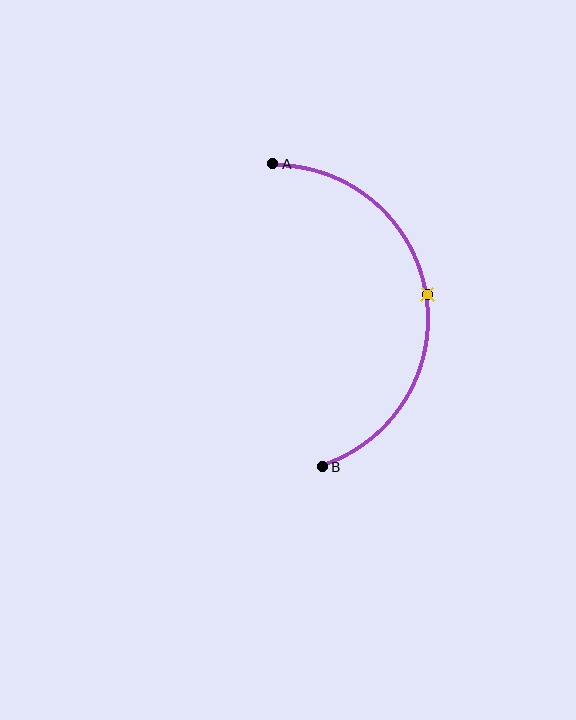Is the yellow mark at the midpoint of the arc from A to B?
Yes. The yellow mark lies on the arc at equal arc-length from both A and B — it is the arc midpoint.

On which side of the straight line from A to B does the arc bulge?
The arc bulges to the right of the straight line connecting A and B.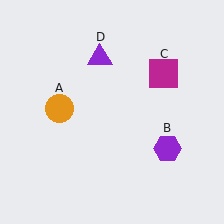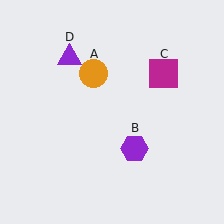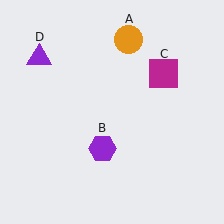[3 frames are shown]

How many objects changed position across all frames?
3 objects changed position: orange circle (object A), purple hexagon (object B), purple triangle (object D).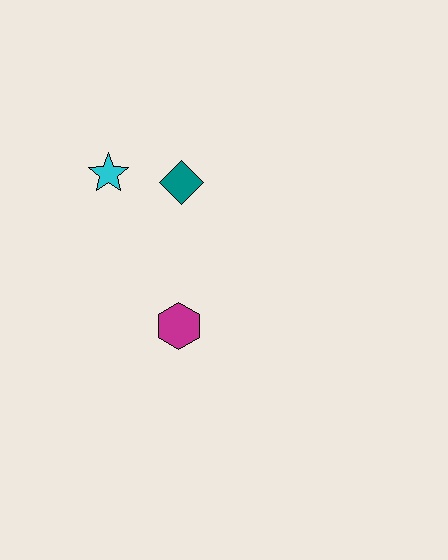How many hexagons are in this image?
There is 1 hexagon.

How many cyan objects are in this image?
There is 1 cyan object.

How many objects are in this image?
There are 3 objects.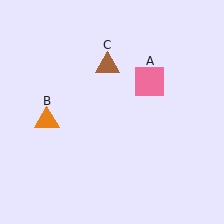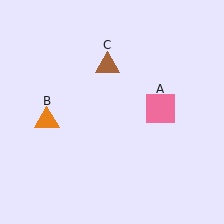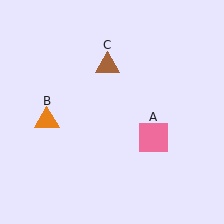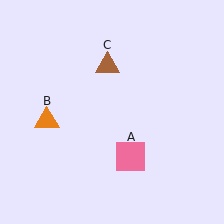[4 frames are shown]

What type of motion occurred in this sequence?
The pink square (object A) rotated clockwise around the center of the scene.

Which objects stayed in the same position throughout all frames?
Orange triangle (object B) and brown triangle (object C) remained stationary.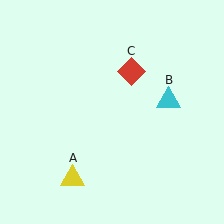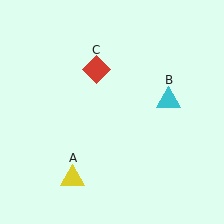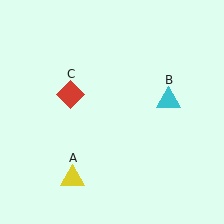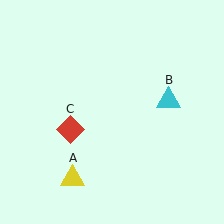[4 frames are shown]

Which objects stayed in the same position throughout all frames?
Yellow triangle (object A) and cyan triangle (object B) remained stationary.